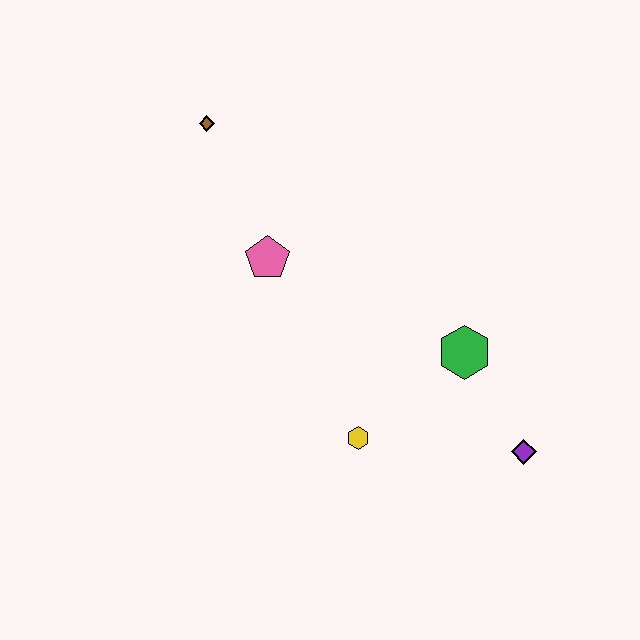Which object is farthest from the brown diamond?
The purple diamond is farthest from the brown diamond.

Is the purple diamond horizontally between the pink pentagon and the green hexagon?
No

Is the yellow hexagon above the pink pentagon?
No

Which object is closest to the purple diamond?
The green hexagon is closest to the purple diamond.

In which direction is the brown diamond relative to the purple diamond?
The brown diamond is above the purple diamond.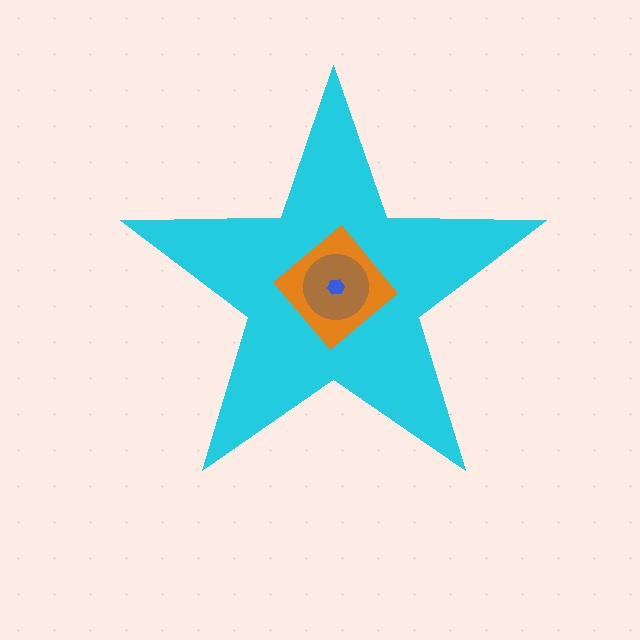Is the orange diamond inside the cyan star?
Yes.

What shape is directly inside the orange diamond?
The brown circle.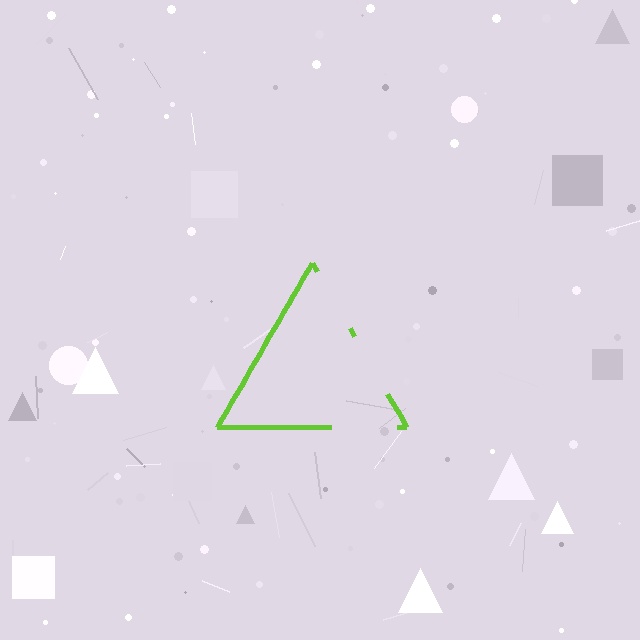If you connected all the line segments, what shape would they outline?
They would outline a triangle.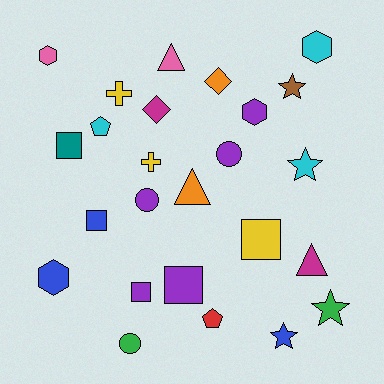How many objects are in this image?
There are 25 objects.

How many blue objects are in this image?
There are 3 blue objects.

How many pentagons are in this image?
There are 2 pentagons.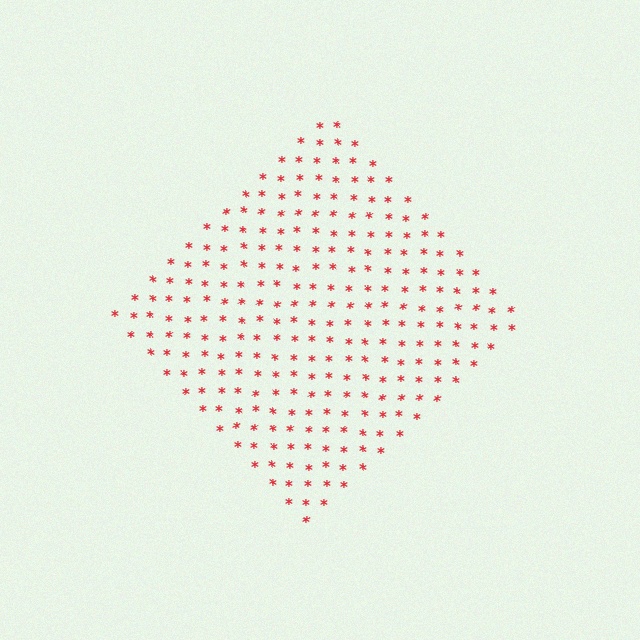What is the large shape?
The large shape is a diamond.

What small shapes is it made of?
It is made of small asterisks.